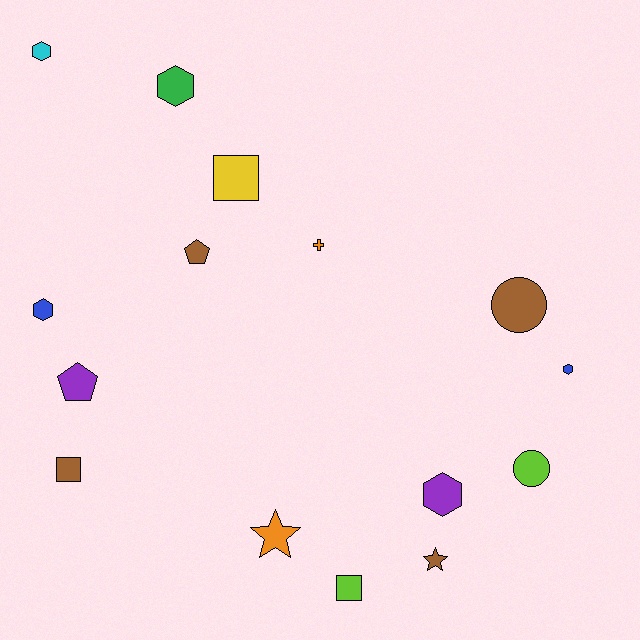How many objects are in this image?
There are 15 objects.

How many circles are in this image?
There are 2 circles.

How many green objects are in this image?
There is 1 green object.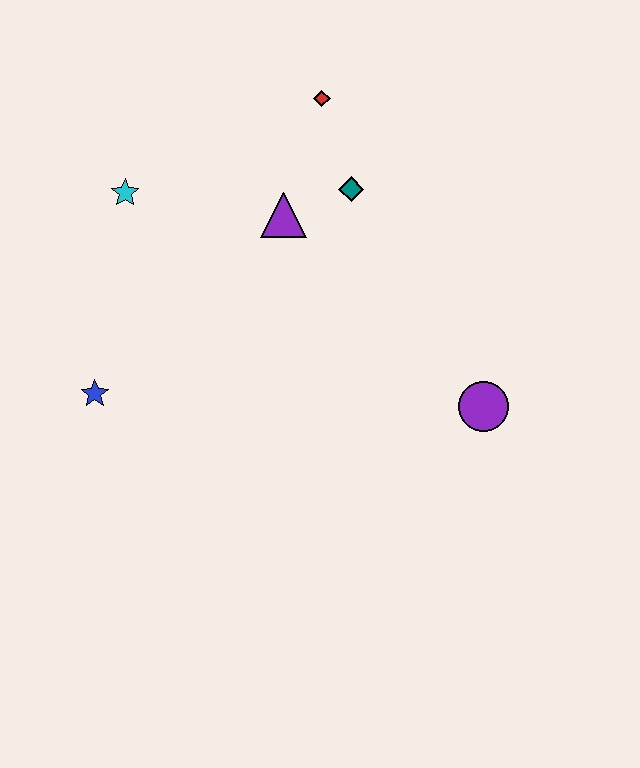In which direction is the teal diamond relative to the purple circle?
The teal diamond is above the purple circle.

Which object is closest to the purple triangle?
The teal diamond is closest to the purple triangle.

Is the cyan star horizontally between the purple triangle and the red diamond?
No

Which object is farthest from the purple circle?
The cyan star is farthest from the purple circle.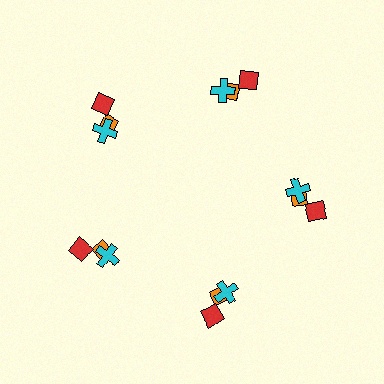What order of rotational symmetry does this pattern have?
This pattern has 5-fold rotational symmetry.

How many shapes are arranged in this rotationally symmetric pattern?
There are 15 shapes, arranged in 5 groups of 3.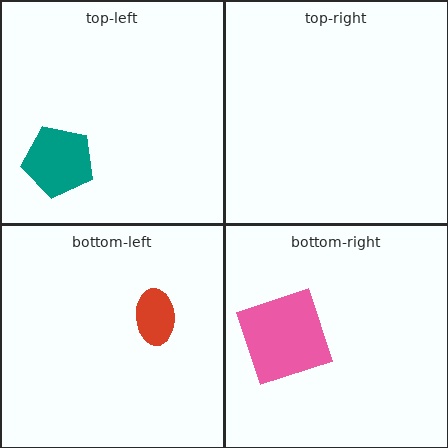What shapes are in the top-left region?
The teal pentagon.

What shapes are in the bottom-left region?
The red ellipse.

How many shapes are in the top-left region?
1.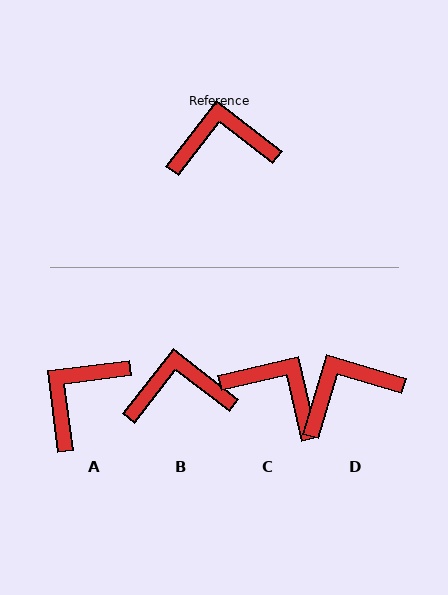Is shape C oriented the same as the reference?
No, it is off by about 40 degrees.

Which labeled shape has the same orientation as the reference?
B.